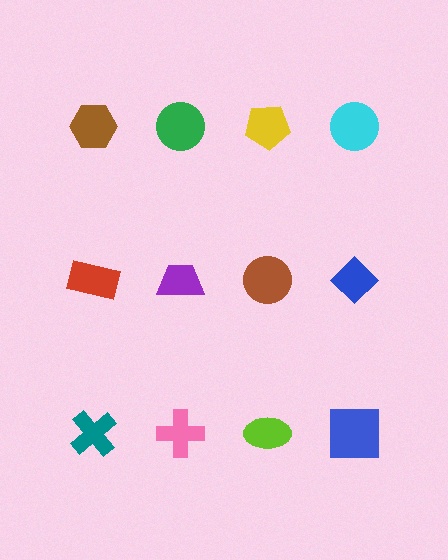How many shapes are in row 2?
4 shapes.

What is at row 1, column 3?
A yellow pentagon.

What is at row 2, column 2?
A purple trapezoid.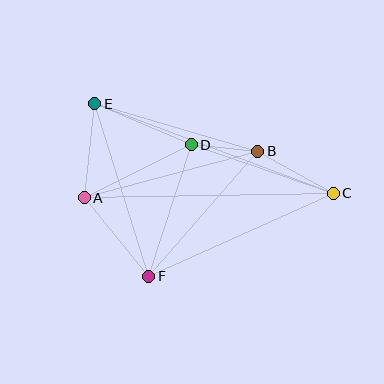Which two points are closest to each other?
Points B and D are closest to each other.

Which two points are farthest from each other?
Points C and E are farthest from each other.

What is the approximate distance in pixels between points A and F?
The distance between A and F is approximately 101 pixels.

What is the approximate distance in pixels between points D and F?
The distance between D and F is approximately 138 pixels.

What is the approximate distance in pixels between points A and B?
The distance between A and B is approximately 180 pixels.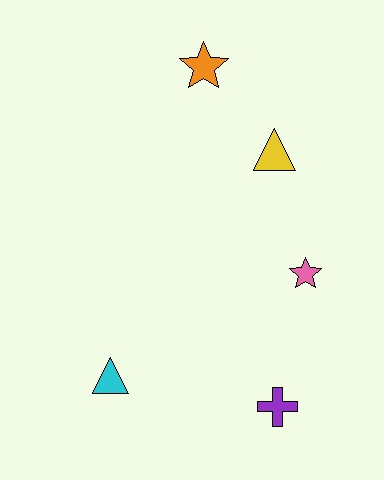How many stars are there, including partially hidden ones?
There are 2 stars.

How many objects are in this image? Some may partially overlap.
There are 5 objects.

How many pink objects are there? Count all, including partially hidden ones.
There is 1 pink object.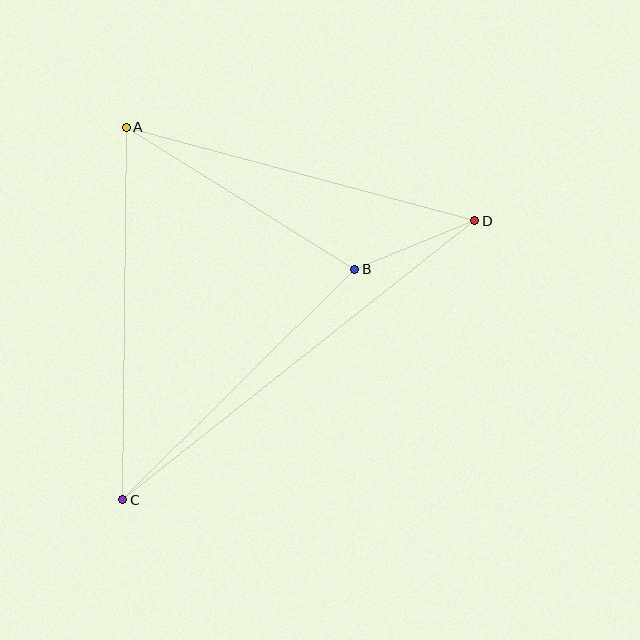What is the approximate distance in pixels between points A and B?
The distance between A and B is approximately 269 pixels.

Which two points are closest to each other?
Points B and D are closest to each other.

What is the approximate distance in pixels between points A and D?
The distance between A and D is approximately 361 pixels.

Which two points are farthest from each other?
Points C and D are farthest from each other.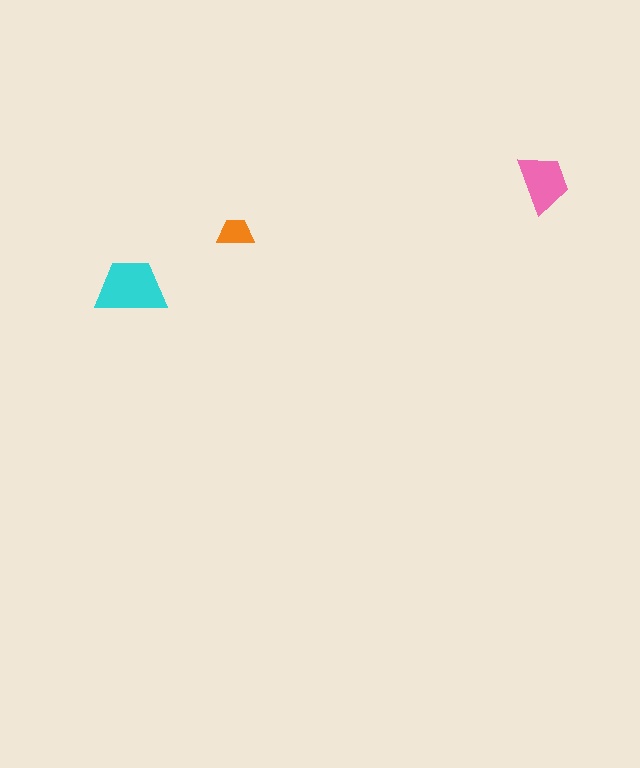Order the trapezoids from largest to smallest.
the cyan one, the pink one, the orange one.